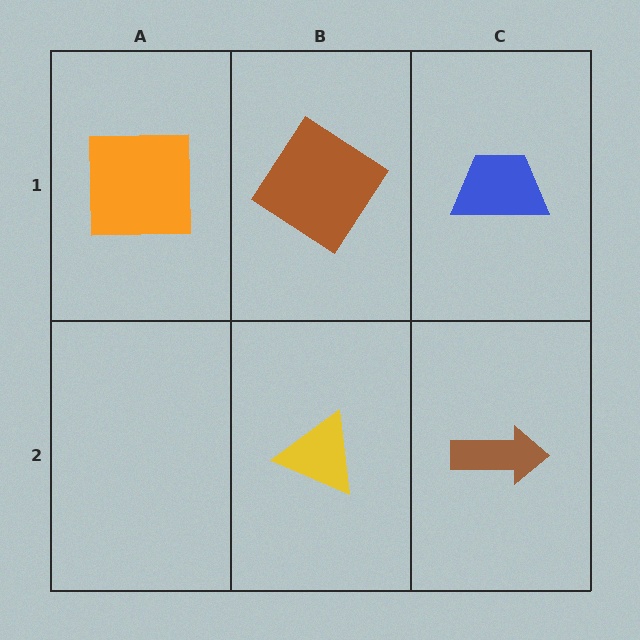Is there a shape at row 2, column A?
No, that cell is empty.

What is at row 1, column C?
A blue trapezoid.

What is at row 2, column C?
A brown arrow.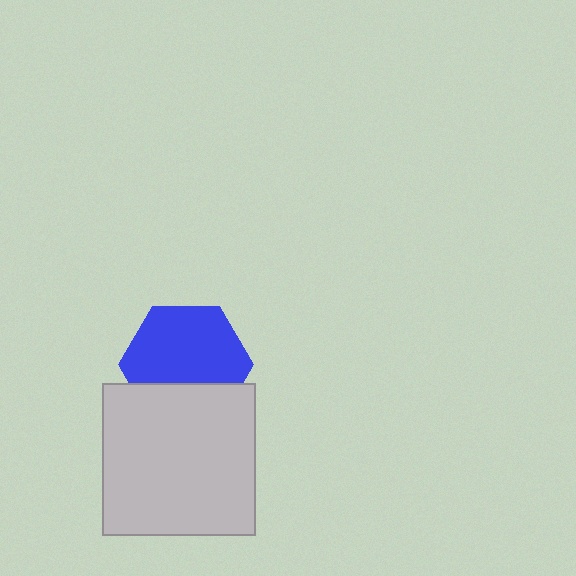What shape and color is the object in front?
The object in front is a light gray square.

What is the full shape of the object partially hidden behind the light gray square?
The partially hidden object is a blue hexagon.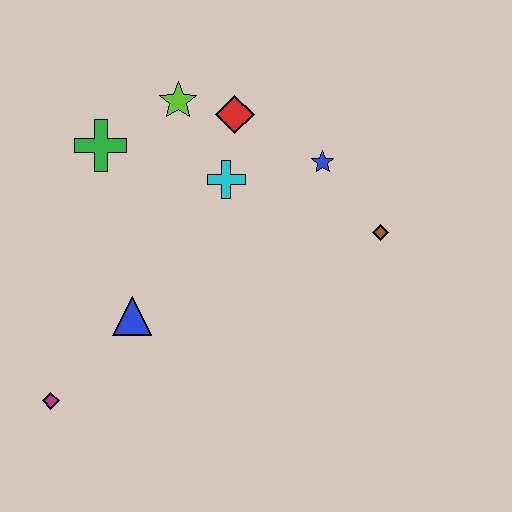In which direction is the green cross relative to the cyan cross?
The green cross is to the left of the cyan cross.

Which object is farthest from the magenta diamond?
The brown diamond is farthest from the magenta diamond.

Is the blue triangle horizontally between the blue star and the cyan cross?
No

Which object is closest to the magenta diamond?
The blue triangle is closest to the magenta diamond.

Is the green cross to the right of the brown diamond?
No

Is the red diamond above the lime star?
No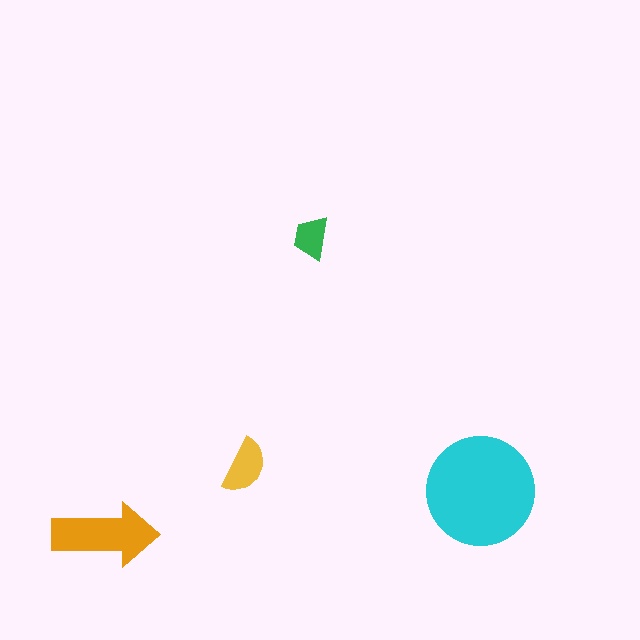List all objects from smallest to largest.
The green trapezoid, the yellow semicircle, the orange arrow, the cyan circle.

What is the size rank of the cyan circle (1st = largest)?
1st.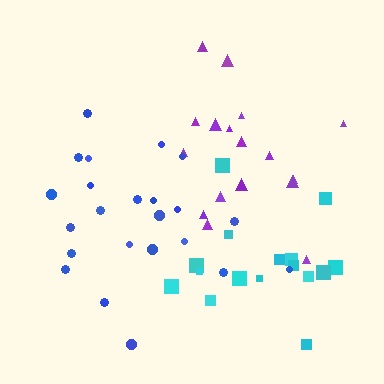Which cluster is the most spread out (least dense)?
Blue.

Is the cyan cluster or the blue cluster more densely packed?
Cyan.